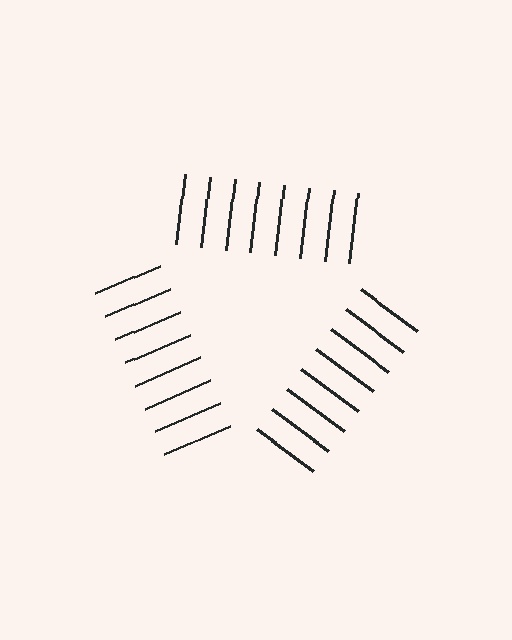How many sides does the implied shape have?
3 sides — the line-ends trace a triangle.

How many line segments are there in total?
24 — 8 along each of the 3 edges.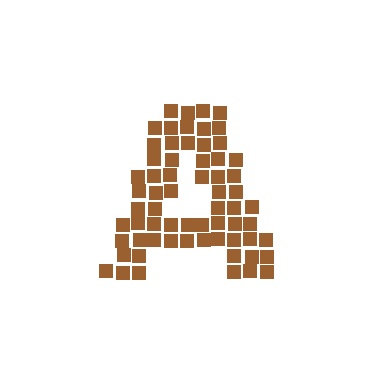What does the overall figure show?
The overall figure shows the letter A.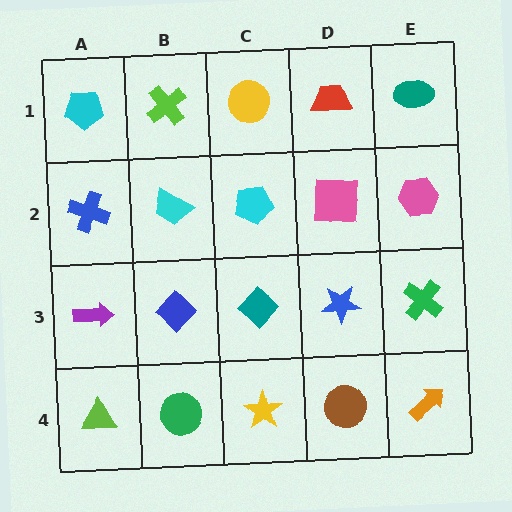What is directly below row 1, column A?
A blue cross.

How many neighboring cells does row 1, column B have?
3.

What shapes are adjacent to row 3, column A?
A blue cross (row 2, column A), a lime triangle (row 4, column A), a blue diamond (row 3, column B).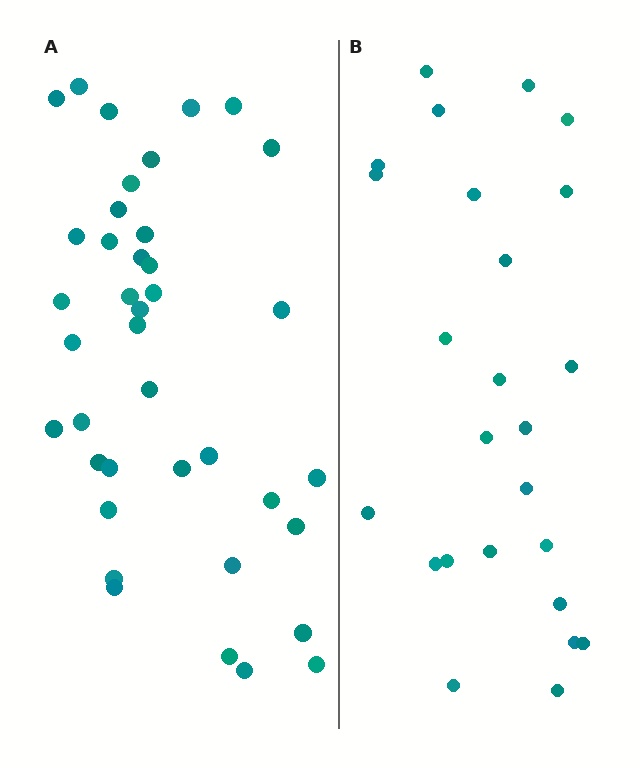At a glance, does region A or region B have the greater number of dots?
Region A (the left region) has more dots.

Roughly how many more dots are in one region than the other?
Region A has approximately 15 more dots than region B.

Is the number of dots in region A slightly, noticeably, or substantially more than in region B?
Region A has substantially more. The ratio is roughly 1.6 to 1.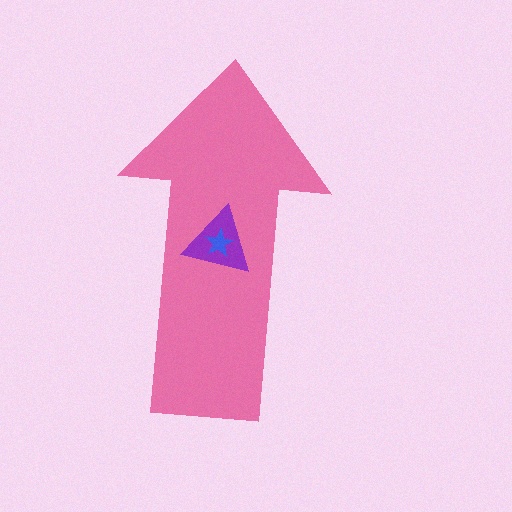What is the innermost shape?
The blue star.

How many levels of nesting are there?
3.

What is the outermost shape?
The pink arrow.